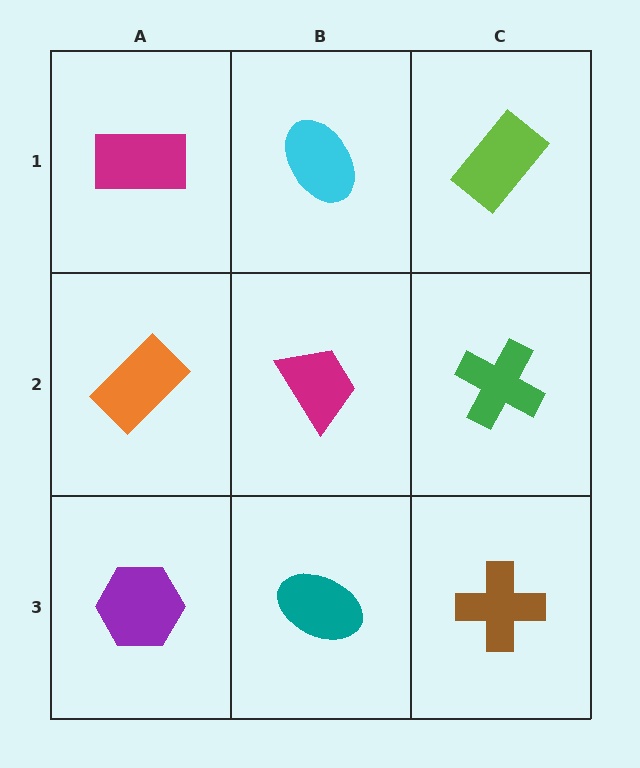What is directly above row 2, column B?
A cyan ellipse.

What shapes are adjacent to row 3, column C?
A green cross (row 2, column C), a teal ellipse (row 3, column B).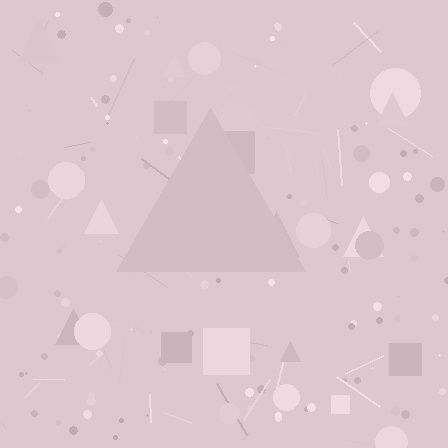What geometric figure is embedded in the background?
A triangle is embedded in the background.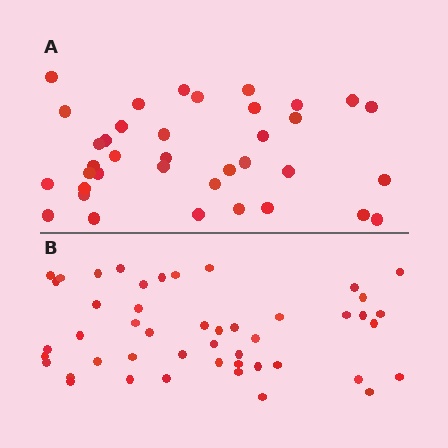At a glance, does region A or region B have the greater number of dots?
Region B (the bottom region) has more dots.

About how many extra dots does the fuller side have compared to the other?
Region B has roughly 10 or so more dots than region A.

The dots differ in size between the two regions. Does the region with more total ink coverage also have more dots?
No. Region A has more total ink coverage because its dots are larger, but region B actually contains more individual dots. Total area can be misleading — the number of items is what matters here.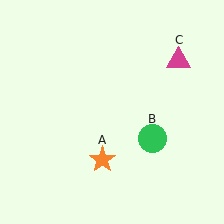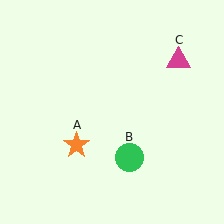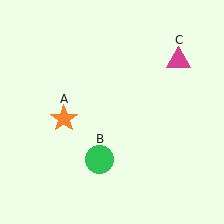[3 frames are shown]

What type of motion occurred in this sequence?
The orange star (object A), green circle (object B) rotated clockwise around the center of the scene.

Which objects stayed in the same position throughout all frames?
Magenta triangle (object C) remained stationary.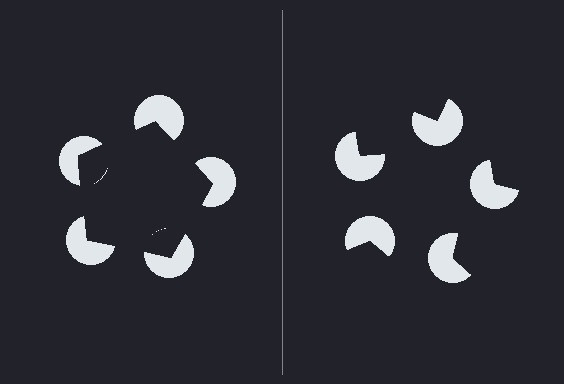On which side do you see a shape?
An illusory pentagon appears on the left side. On the right side the wedge cuts are rotated, so no coherent shape forms.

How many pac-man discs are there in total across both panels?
10 — 5 on each side.